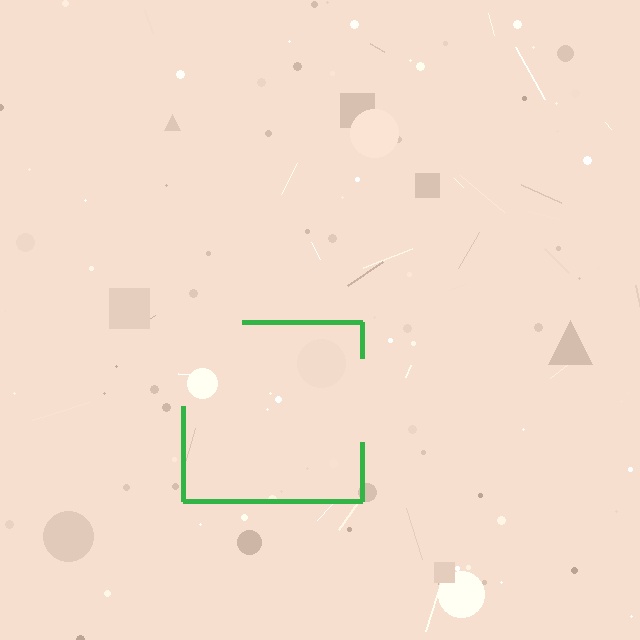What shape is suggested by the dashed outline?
The dashed outline suggests a square.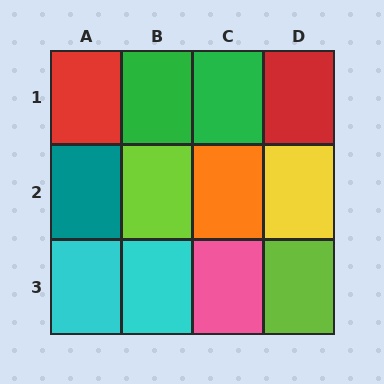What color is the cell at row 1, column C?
Green.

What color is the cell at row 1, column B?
Green.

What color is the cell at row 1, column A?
Red.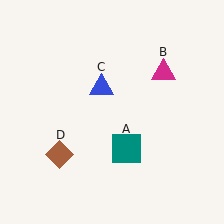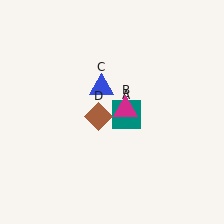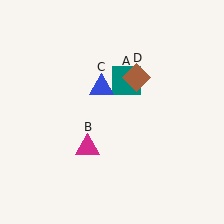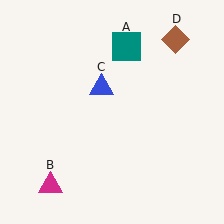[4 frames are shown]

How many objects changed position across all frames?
3 objects changed position: teal square (object A), magenta triangle (object B), brown diamond (object D).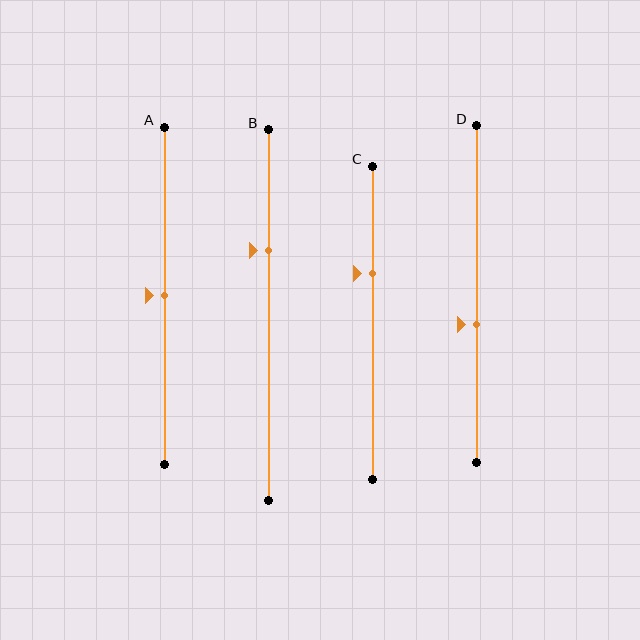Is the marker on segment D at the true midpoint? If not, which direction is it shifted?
No, the marker on segment D is shifted downward by about 9% of the segment length.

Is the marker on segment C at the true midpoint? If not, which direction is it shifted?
No, the marker on segment C is shifted upward by about 16% of the segment length.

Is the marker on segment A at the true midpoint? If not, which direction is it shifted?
Yes, the marker on segment A is at the true midpoint.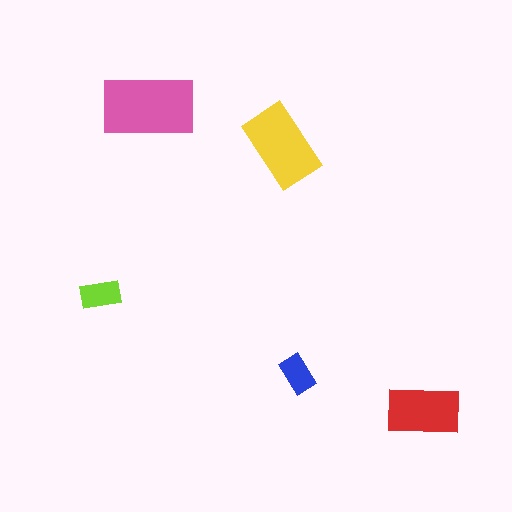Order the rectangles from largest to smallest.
the pink one, the yellow one, the red one, the lime one, the blue one.